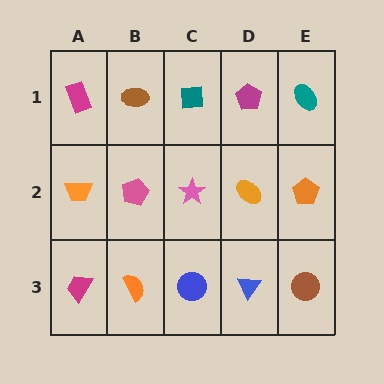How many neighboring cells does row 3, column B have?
3.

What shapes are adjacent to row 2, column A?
A magenta rectangle (row 1, column A), a magenta trapezoid (row 3, column A), a pink pentagon (row 2, column B).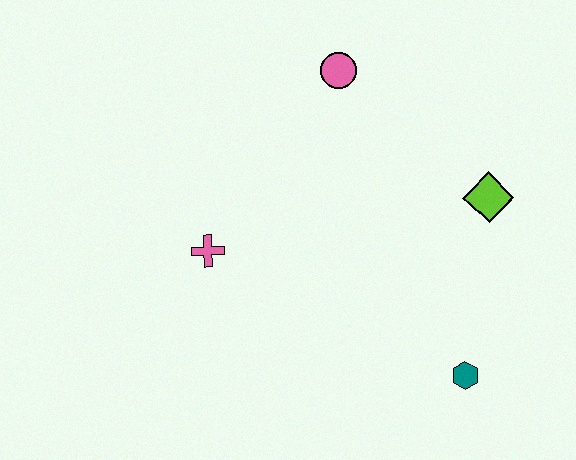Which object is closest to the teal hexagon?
The lime diamond is closest to the teal hexagon.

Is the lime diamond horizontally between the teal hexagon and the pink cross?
No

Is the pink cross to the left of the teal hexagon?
Yes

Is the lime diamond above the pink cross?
Yes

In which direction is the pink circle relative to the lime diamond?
The pink circle is to the left of the lime diamond.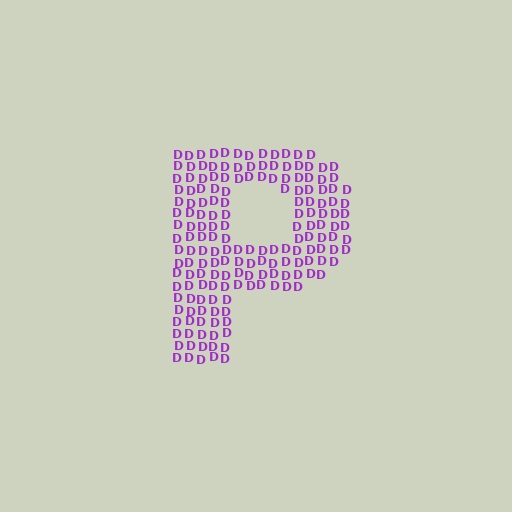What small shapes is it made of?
It is made of small letter D's.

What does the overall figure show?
The overall figure shows the letter P.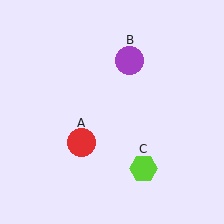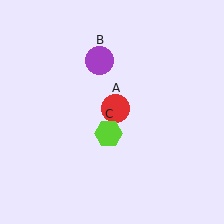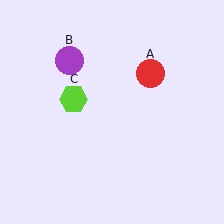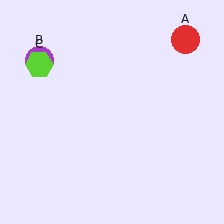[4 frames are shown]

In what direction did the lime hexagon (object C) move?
The lime hexagon (object C) moved up and to the left.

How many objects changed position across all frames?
3 objects changed position: red circle (object A), purple circle (object B), lime hexagon (object C).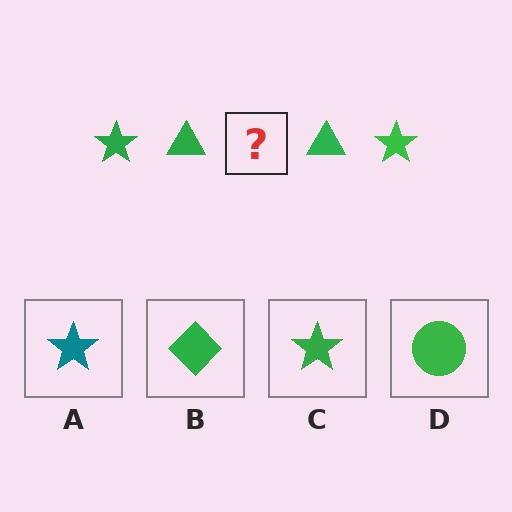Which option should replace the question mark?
Option C.